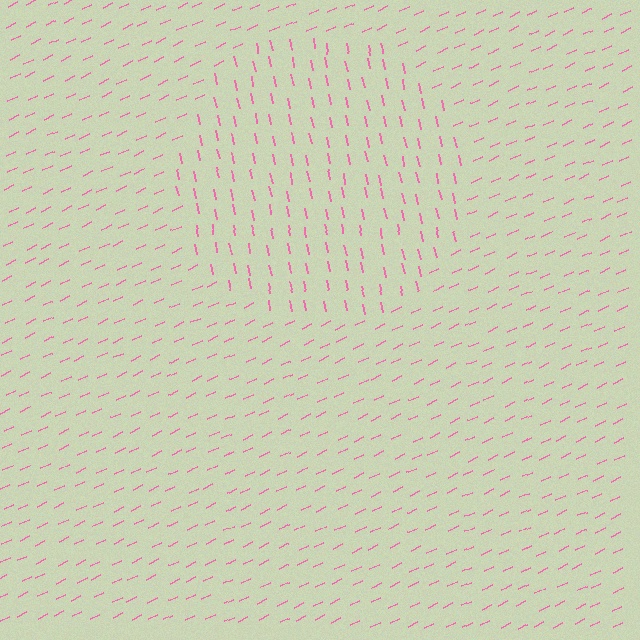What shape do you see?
I see a circle.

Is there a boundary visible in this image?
Yes, there is a texture boundary formed by a change in line orientation.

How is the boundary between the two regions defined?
The boundary is defined purely by a change in line orientation (approximately 77 degrees difference). All lines are the same color and thickness.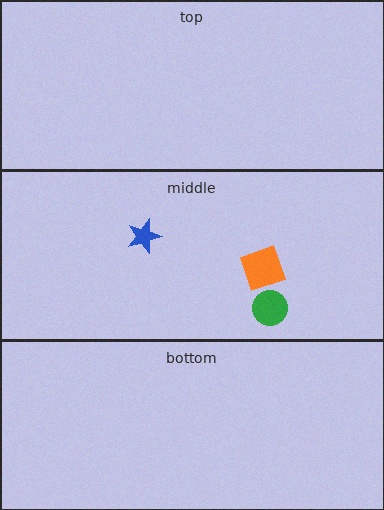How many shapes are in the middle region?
3.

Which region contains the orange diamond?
The middle region.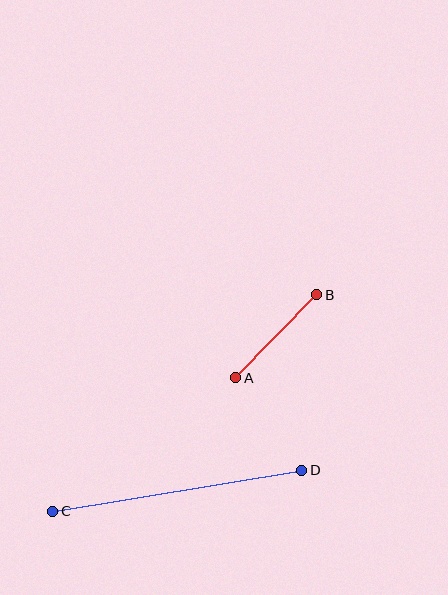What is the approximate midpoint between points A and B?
The midpoint is at approximately (276, 336) pixels.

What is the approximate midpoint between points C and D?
The midpoint is at approximately (177, 491) pixels.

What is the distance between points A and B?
The distance is approximately 116 pixels.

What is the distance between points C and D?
The distance is approximately 252 pixels.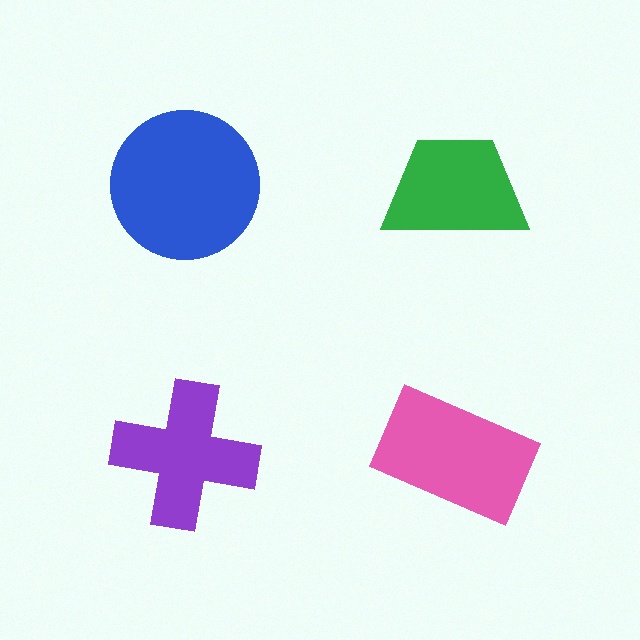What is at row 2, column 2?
A pink rectangle.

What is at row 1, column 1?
A blue circle.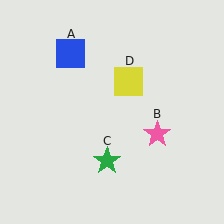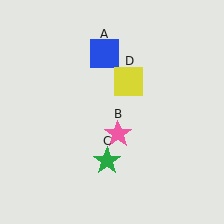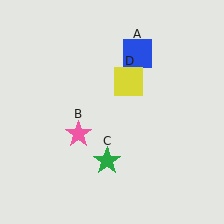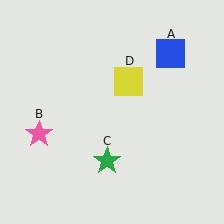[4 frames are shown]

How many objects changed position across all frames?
2 objects changed position: blue square (object A), pink star (object B).